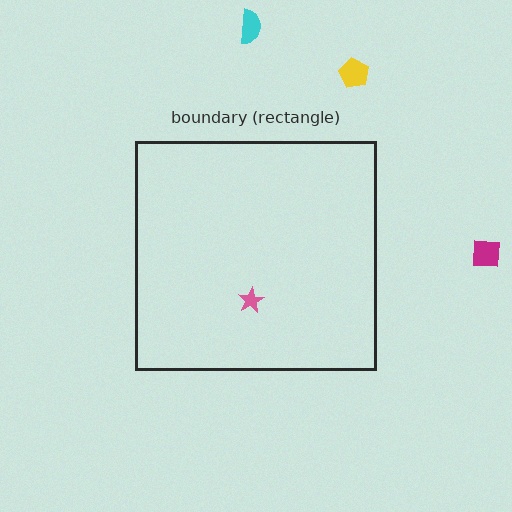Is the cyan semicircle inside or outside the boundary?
Outside.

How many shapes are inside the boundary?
1 inside, 3 outside.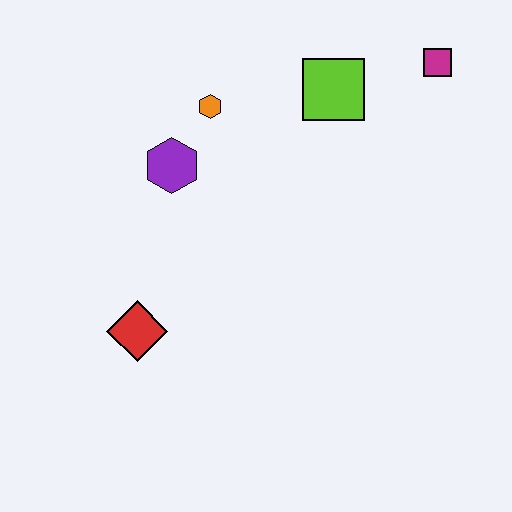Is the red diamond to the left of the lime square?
Yes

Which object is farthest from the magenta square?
The red diamond is farthest from the magenta square.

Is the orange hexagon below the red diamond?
No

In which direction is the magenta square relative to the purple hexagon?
The magenta square is to the right of the purple hexagon.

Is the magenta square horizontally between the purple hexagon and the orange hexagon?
No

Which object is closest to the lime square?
The magenta square is closest to the lime square.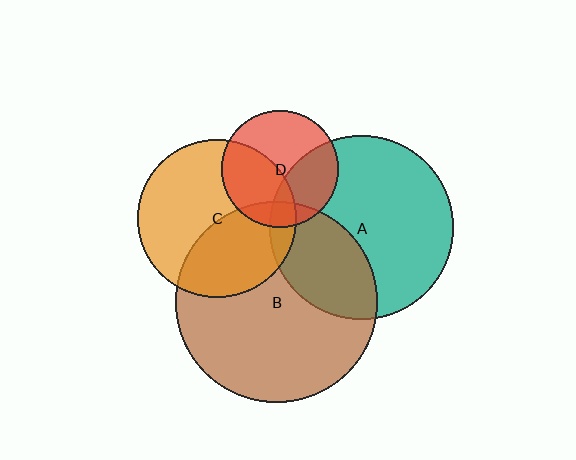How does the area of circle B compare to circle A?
Approximately 1.2 times.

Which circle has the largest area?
Circle B (brown).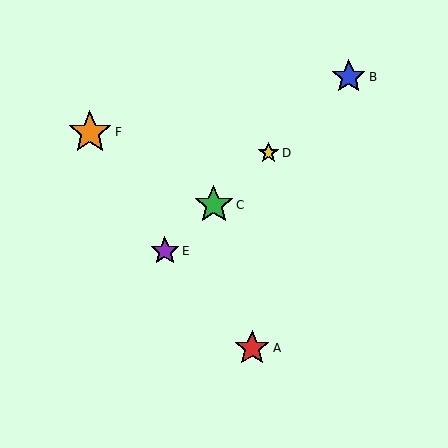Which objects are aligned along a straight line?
Objects B, C, D, E are aligned along a straight line.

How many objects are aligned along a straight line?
4 objects (B, C, D, E) are aligned along a straight line.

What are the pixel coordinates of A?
Object A is at (252, 348).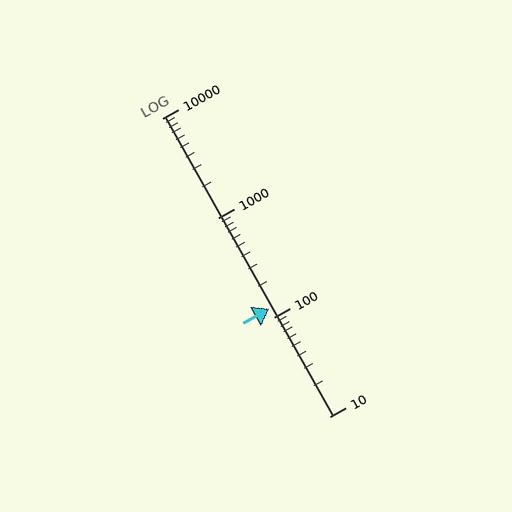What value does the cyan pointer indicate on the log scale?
The pointer indicates approximately 120.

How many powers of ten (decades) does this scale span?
The scale spans 3 decades, from 10 to 10000.